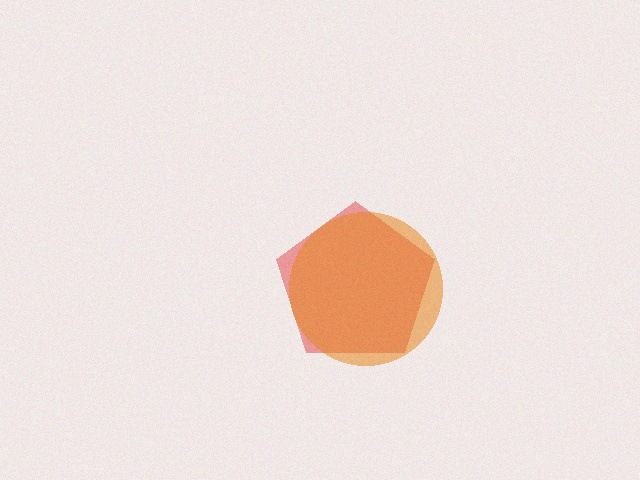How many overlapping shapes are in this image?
There are 2 overlapping shapes in the image.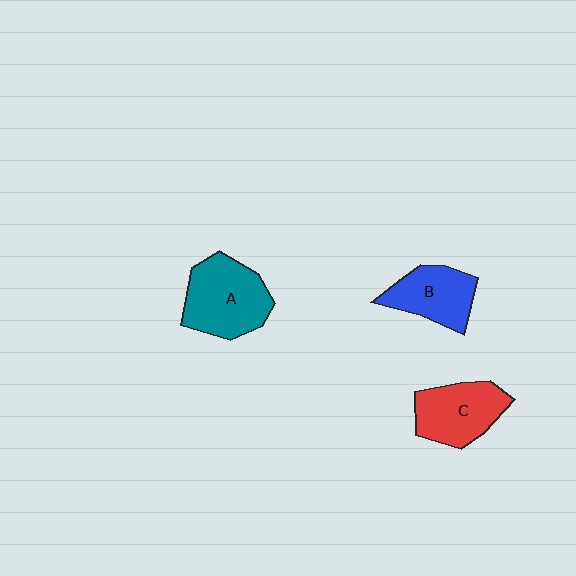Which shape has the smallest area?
Shape B (blue).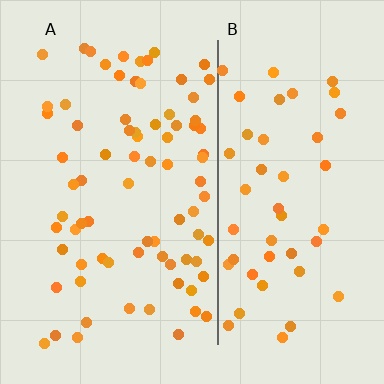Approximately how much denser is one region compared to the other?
Approximately 1.6× — region A over region B.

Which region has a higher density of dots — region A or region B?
A (the left).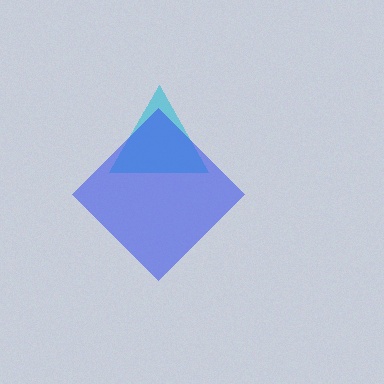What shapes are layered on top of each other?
The layered shapes are: a cyan triangle, a blue diamond.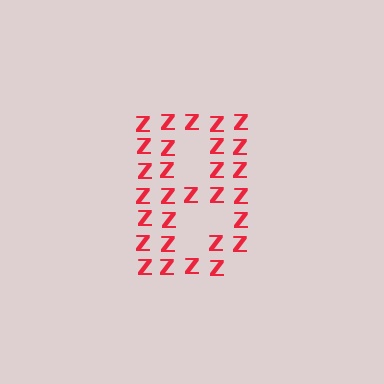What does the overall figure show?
The overall figure shows the letter B.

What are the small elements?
The small elements are letter Z's.